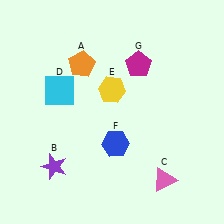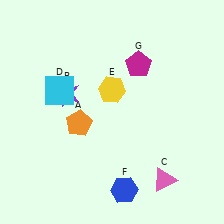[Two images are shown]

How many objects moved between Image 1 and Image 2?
3 objects moved between the two images.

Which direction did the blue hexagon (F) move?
The blue hexagon (F) moved down.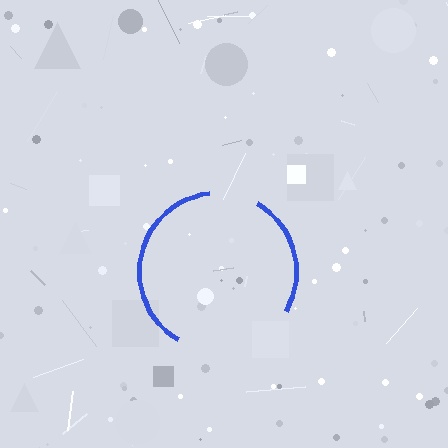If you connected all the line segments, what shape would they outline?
They would outline a circle.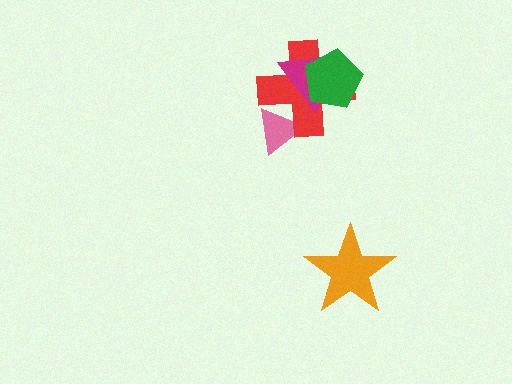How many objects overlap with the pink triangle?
1 object overlaps with the pink triangle.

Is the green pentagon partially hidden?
No, no other shape covers it.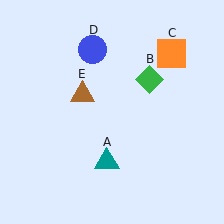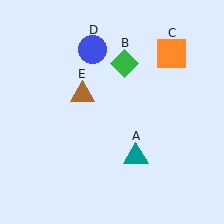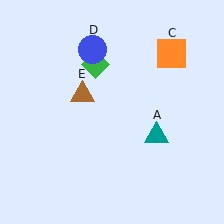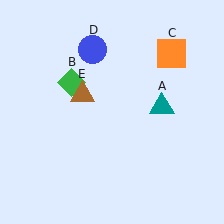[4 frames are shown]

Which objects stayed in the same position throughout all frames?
Orange square (object C) and blue circle (object D) and brown triangle (object E) remained stationary.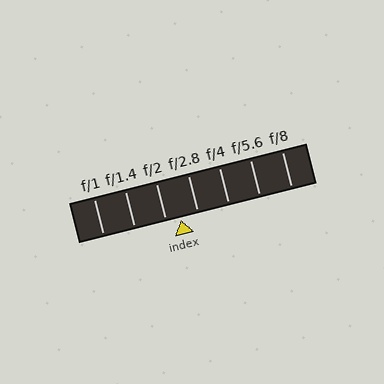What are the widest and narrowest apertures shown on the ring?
The widest aperture shown is f/1 and the narrowest is f/8.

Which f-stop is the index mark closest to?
The index mark is closest to f/2.